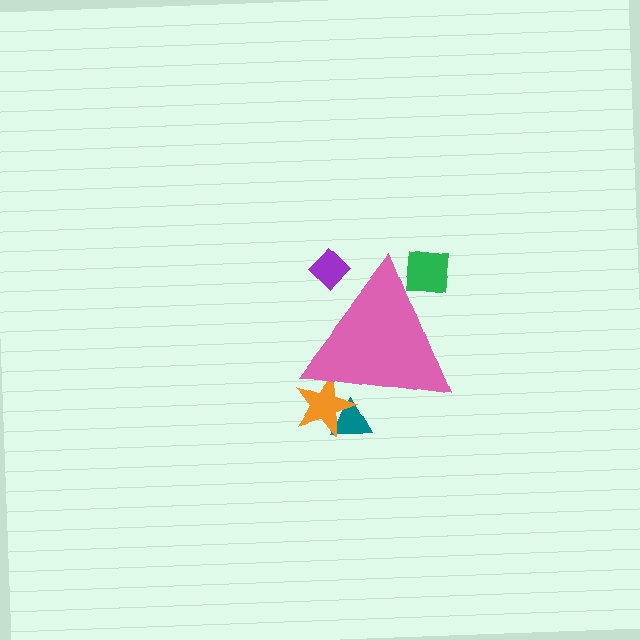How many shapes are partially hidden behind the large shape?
4 shapes are partially hidden.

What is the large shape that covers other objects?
A pink triangle.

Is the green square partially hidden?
Yes, the green square is partially hidden behind the pink triangle.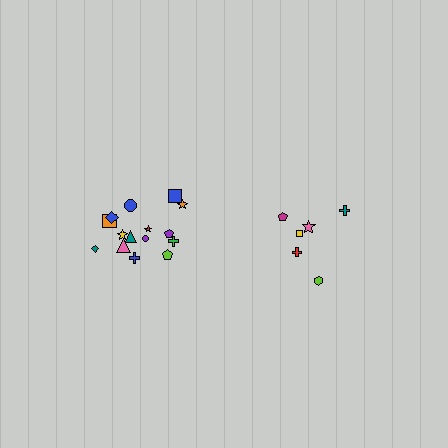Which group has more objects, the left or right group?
The left group.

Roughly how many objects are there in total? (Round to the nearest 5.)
Roughly 20 objects in total.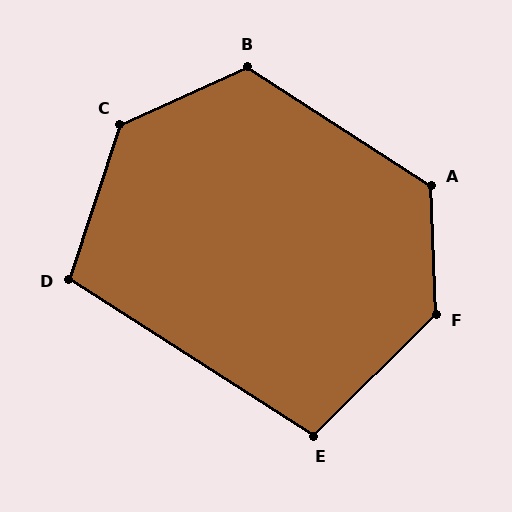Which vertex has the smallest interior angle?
E, at approximately 103 degrees.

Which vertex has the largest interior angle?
F, at approximately 133 degrees.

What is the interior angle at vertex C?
Approximately 133 degrees (obtuse).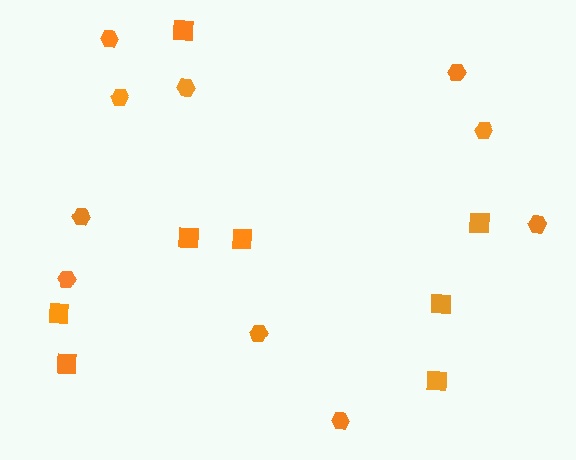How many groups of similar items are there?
There are 2 groups: one group of hexagons (10) and one group of squares (8).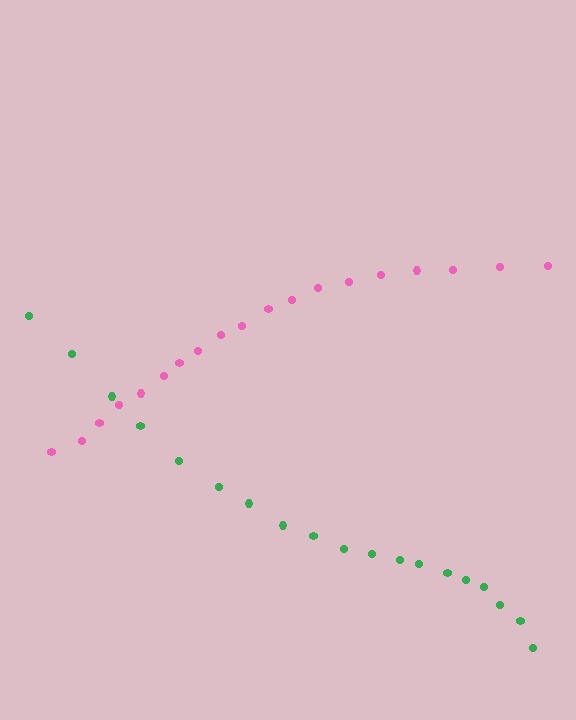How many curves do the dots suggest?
There are 2 distinct paths.